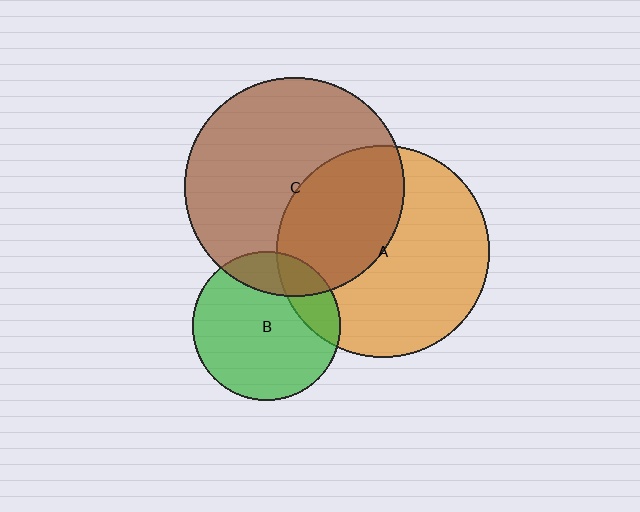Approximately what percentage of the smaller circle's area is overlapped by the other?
Approximately 20%.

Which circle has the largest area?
Circle C (brown).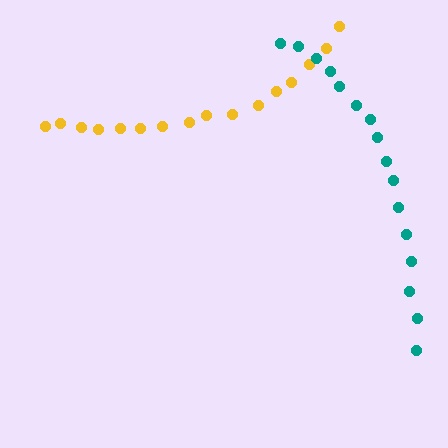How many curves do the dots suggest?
There are 2 distinct paths.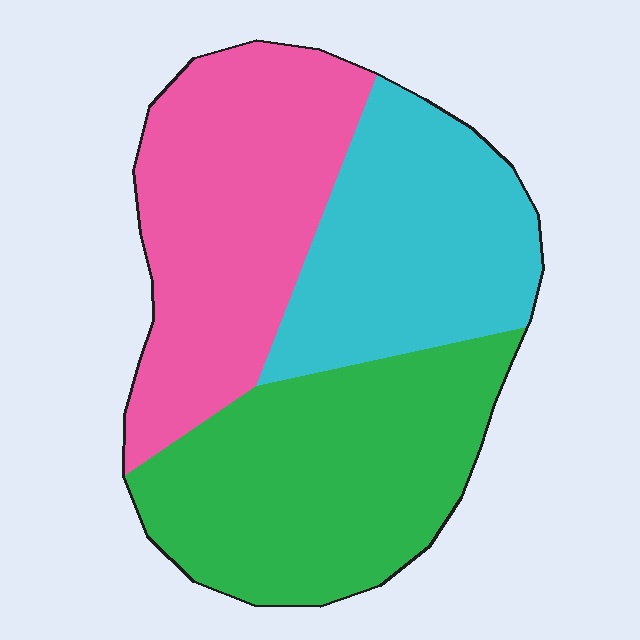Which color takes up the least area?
Cyan, at roughly 30%.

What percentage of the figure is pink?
Pink takes up between a quarter and a half of the figure.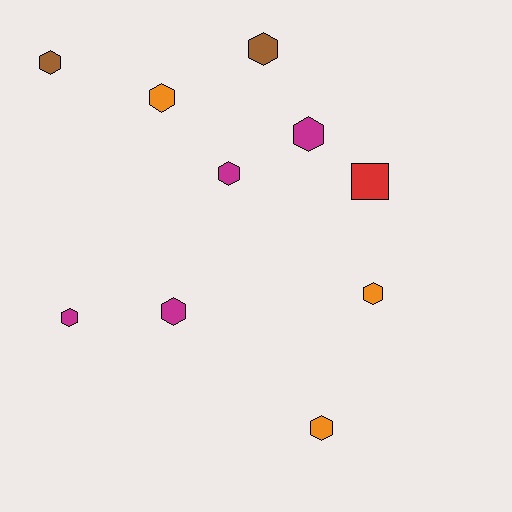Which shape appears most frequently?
Hexagon, with 9 objects.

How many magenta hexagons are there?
There are 4 magenta hexagons.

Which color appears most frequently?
Magenta, with 4 objects.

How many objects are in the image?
There are 10 objects.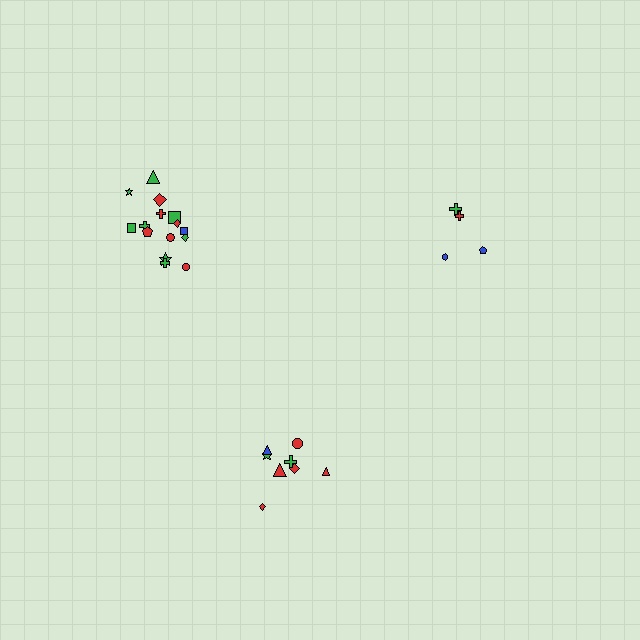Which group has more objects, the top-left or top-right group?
The top-left group.